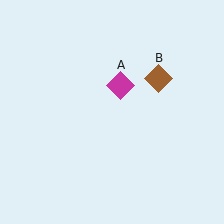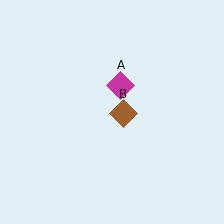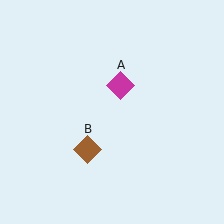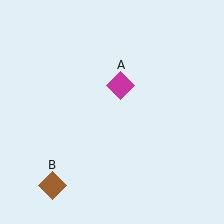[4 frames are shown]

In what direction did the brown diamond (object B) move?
The brown diamond (object B) moved down and to the left.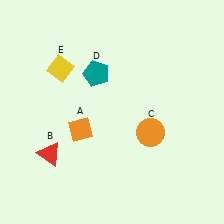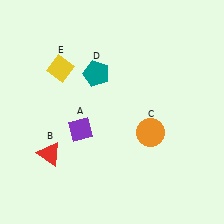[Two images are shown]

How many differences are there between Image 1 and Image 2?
There is 1 difference between the two images.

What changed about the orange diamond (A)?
In Image 1, A is orange. In Image 2, it changed to purple.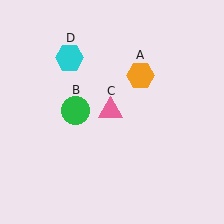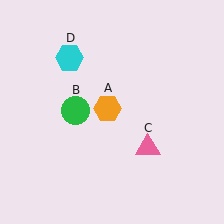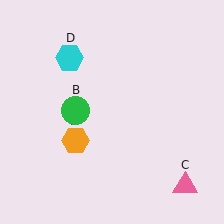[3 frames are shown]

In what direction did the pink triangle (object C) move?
The pink triangle (object C) moved down and to the right.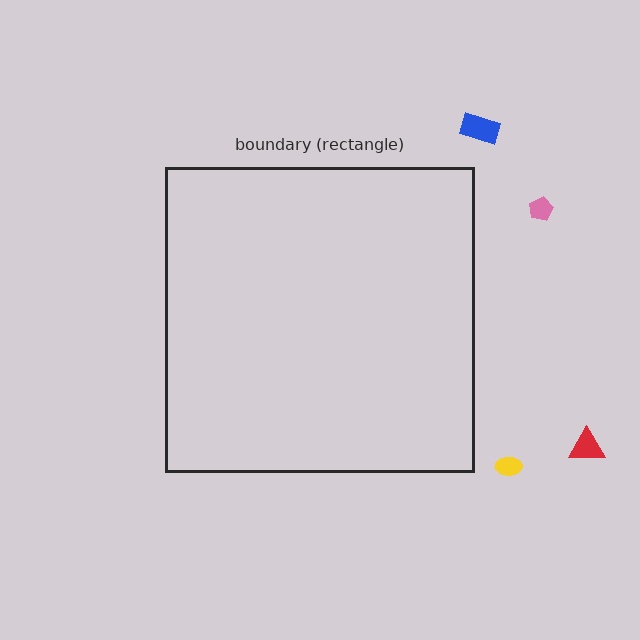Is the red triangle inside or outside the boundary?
Outside.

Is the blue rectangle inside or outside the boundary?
Outside.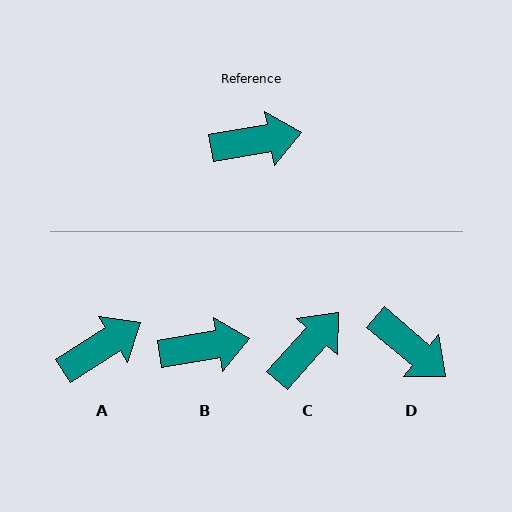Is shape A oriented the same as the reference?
No, it is off by about 22 degrees.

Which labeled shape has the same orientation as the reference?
B.